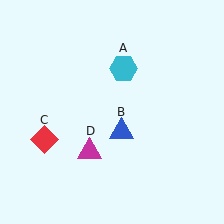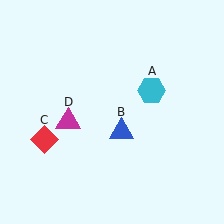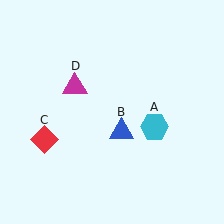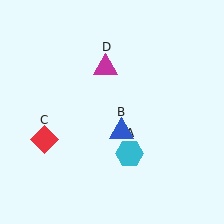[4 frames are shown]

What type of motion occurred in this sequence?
The cyan hexagon (object A), magenta triangle (object D) rotated clockwise around the center of the scene.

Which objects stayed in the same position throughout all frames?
Blue triangle (object B) and red diamond (object C) remained stationary.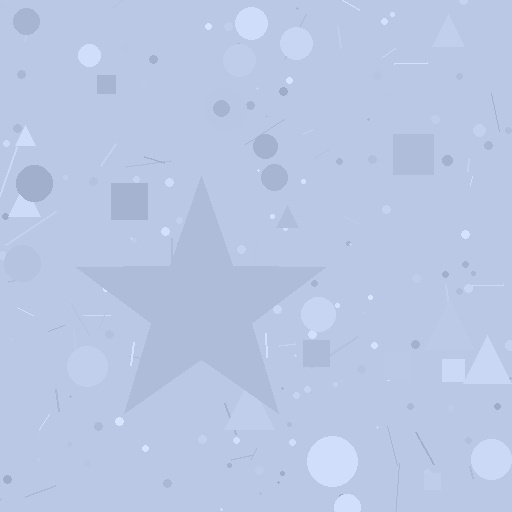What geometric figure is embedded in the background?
A star is embedded in the background.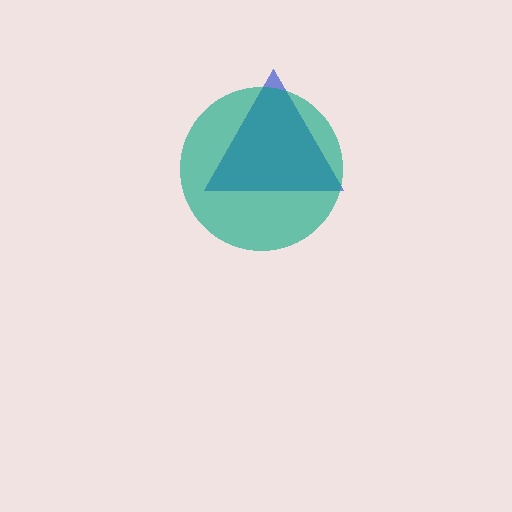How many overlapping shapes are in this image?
There are 2 overlapping shapes in the image.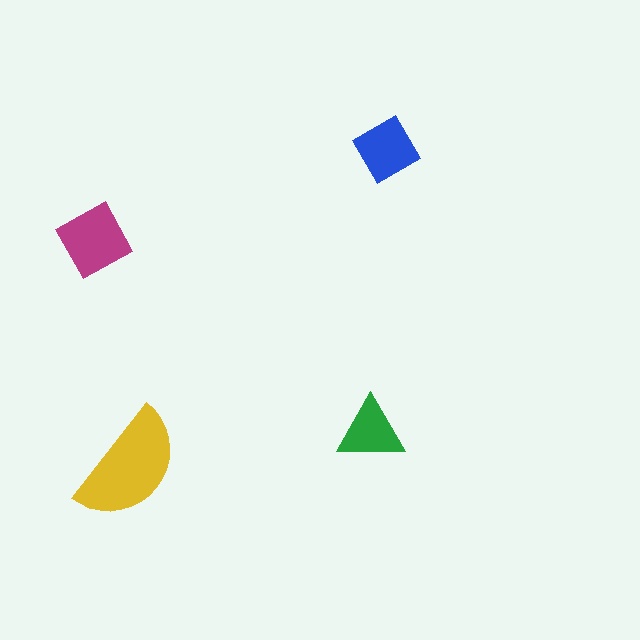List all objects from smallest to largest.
The green triangle, the blue diamond, the magenta diamond, the yellow semicircle.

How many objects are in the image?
There are 4 objects in the image.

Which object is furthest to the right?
The blue diamond is rightmost.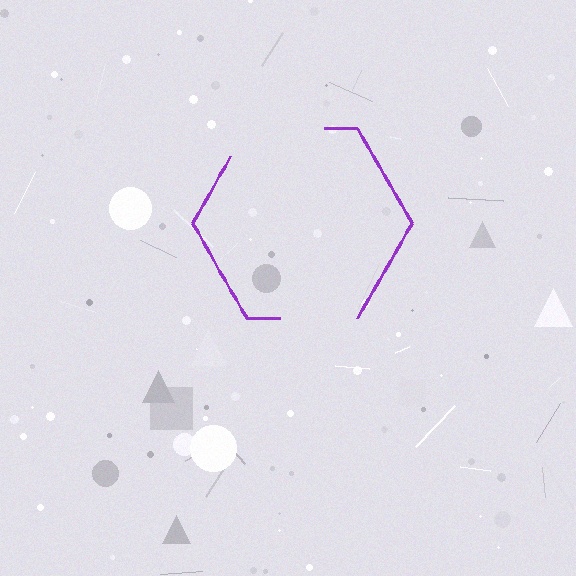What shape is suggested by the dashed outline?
The dashed outline suggests a hexagon.